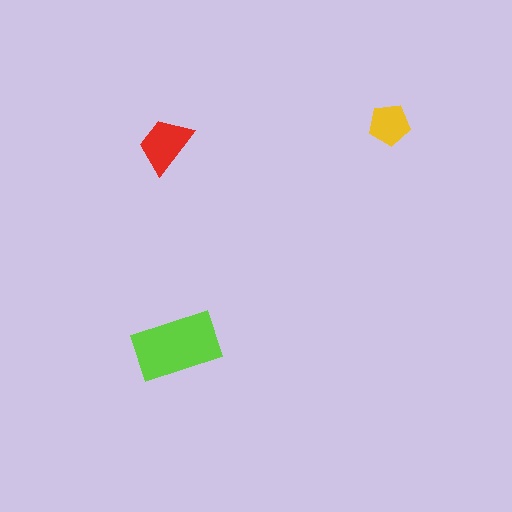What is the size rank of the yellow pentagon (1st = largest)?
3rd.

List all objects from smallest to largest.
The yellow pentagon, the red trapezoid, the lime rectangle.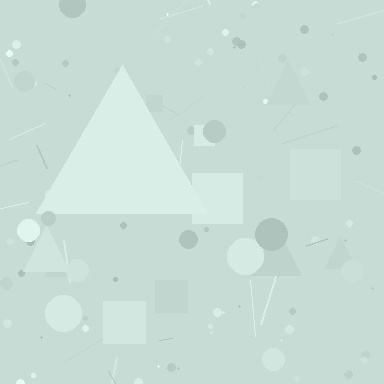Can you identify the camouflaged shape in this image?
The camouflaged shape is a triangle.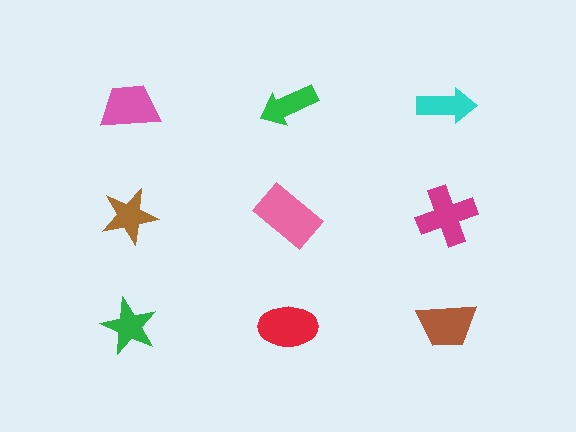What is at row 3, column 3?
A brown trapezoid.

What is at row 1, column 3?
A cyan arrow.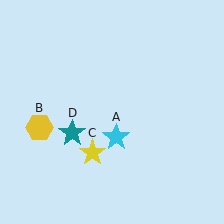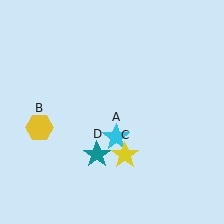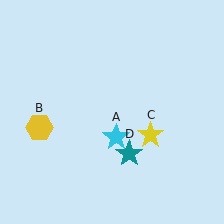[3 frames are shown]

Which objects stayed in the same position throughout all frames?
Cyan star (object A) and yellow hexagon (object B) remained stationary.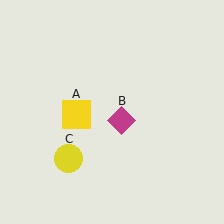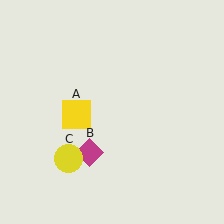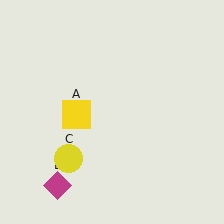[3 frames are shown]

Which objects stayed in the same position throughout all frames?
Yellow square (object A) and yellow circle (object C) remained stationary.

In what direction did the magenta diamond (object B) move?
The magenta diamond (object B) moved down and to the left.